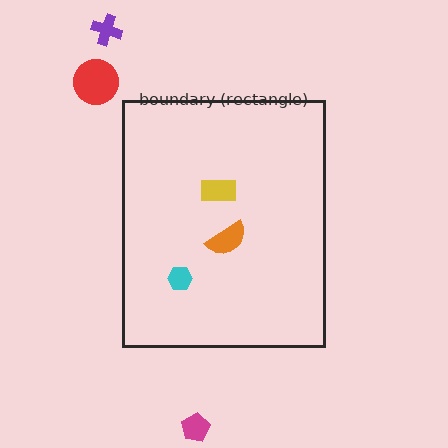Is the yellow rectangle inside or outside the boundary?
Inside.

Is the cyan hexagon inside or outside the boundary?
Inside.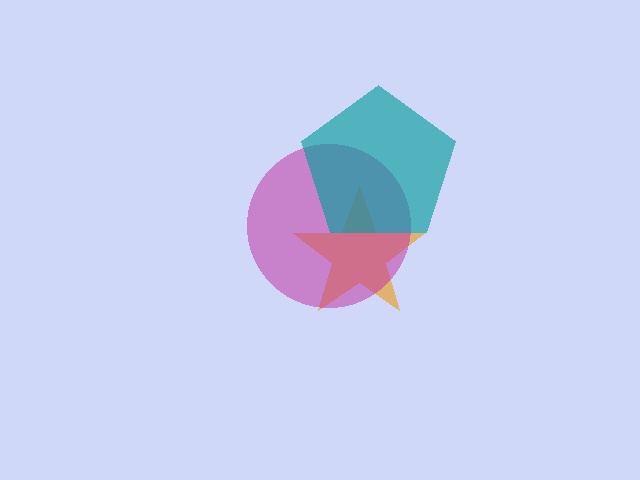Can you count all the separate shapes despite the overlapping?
Yes, there are 3 separate shapes.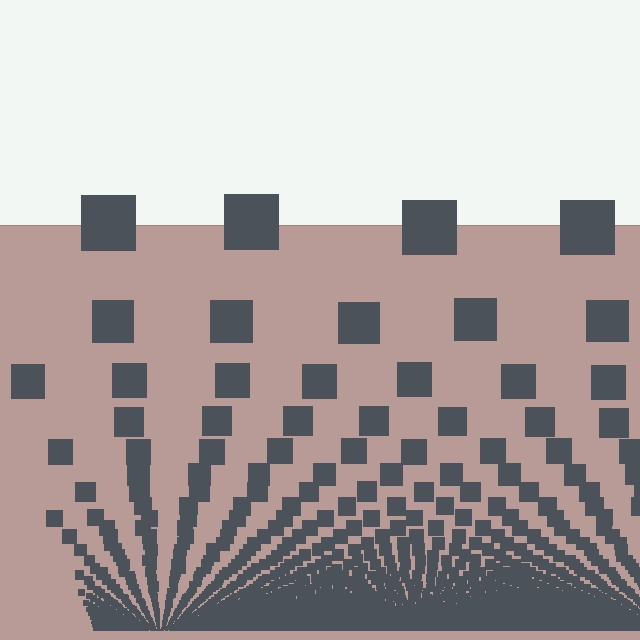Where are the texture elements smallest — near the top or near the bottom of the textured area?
Near the bottom.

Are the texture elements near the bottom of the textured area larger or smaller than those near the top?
Smaller. The gradient is inverted — elements near the bottom are smaller and denser.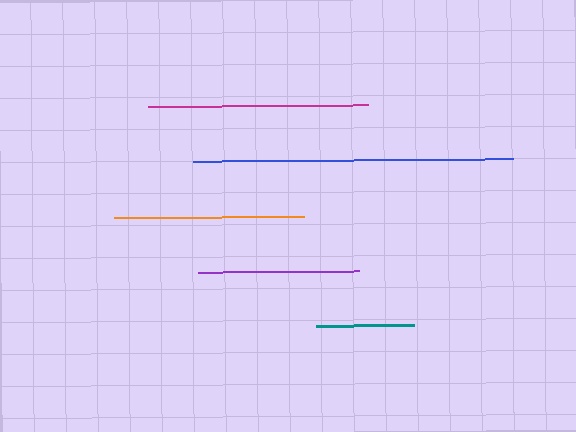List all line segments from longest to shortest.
From longest to shortest: blue, magenta, orange, purple, teal.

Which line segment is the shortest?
The teal line is the shortest at approximately 98 pixels.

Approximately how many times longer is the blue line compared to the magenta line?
The blue line is approximately 1.5 times the length of the magenta line.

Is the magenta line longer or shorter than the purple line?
The magenta line is longer than the purple line.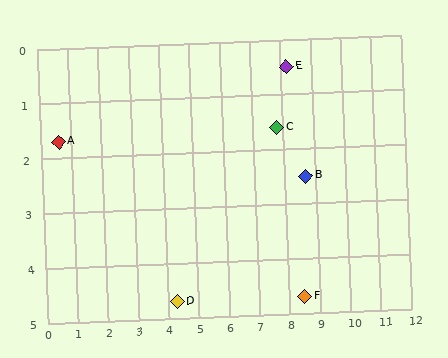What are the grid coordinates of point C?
Point C is at approximately (7.8, 1.6).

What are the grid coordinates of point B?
Point B is at approximately (8.7, 2.5).